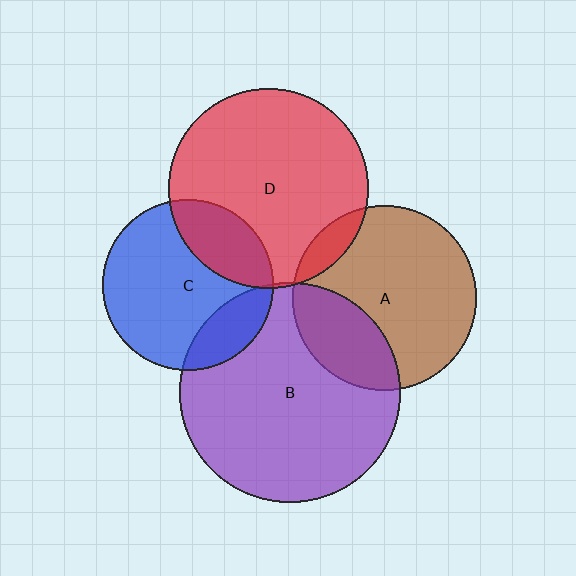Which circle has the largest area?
Circle B (purple).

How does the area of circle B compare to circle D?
Approximately 1.2 times.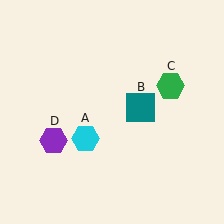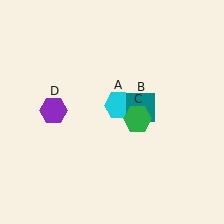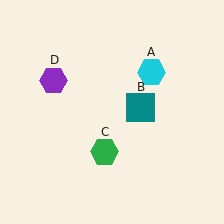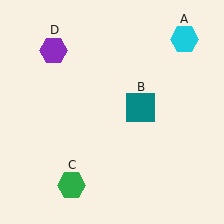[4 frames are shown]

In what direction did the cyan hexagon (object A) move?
The cyan hexagon (object A) moved up and to the right.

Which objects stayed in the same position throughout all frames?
Teal square (object B) remained stationary.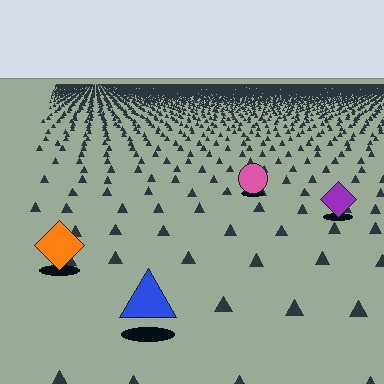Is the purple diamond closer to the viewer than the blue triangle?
No. The blue triangle is closer — you can tell from the texture gradient: the ground texture is coarser near it.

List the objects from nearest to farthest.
From nearest to farthest: the blue triangle, the orange diamond, the purple diamond, the pink circle.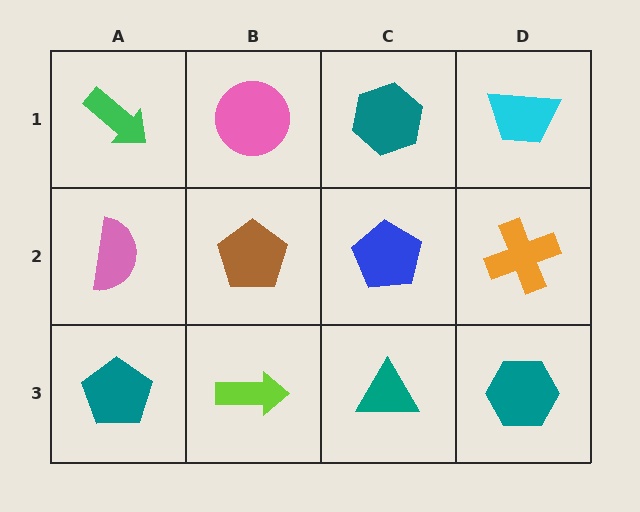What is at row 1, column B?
A pink circle.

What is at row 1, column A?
A green arrow.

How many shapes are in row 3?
4 shapes.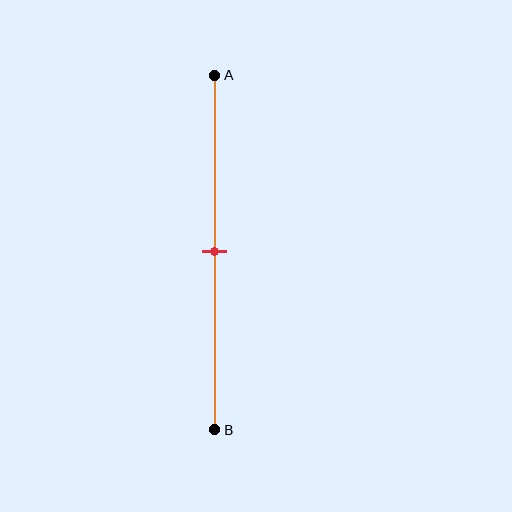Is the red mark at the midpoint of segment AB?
Yes, the mark is approximately at the midpoint.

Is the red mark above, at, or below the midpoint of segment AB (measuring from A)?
The red mark is approximately at the midpoint of segment AB.